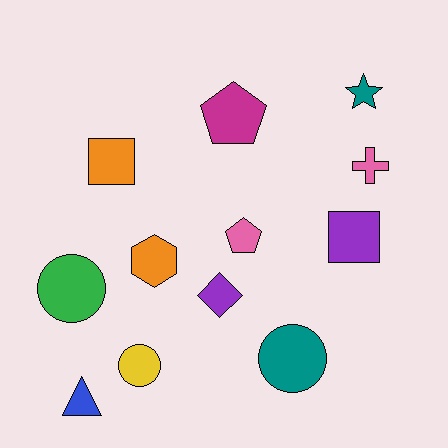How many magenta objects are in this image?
There is 1 magenta object.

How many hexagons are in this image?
There is 1 hexagon.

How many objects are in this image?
There are 12 objects.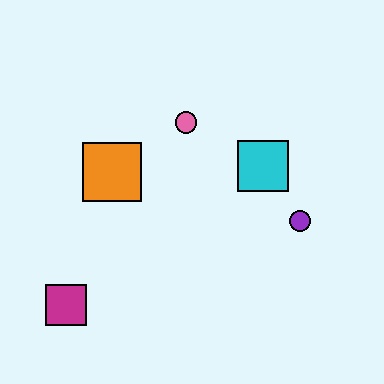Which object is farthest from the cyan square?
The magenta square is farthest from the cyan square.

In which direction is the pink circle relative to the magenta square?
The pink circle is above the magenta square.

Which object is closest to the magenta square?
The orange square is closest to the magenta square.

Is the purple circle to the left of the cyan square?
No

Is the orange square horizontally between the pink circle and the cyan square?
No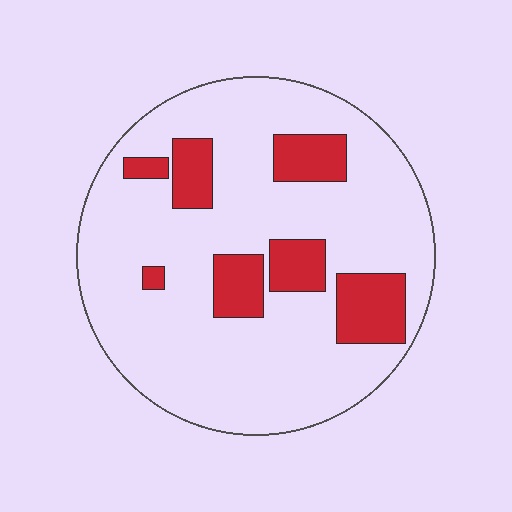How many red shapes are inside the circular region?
7.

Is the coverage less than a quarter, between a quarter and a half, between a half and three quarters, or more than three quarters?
Less than a quarter.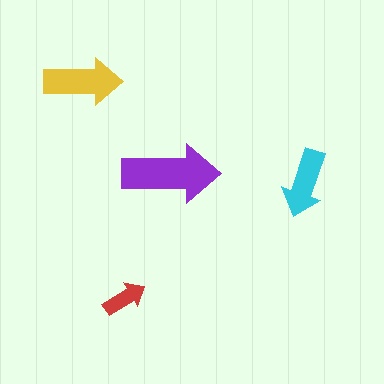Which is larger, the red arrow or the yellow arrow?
The yellow one.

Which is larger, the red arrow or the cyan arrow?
The cyan one.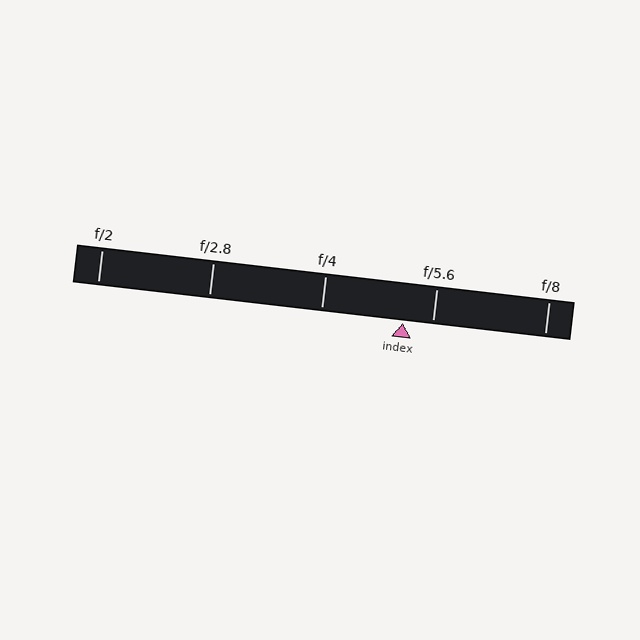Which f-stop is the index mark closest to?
The index mark is closest to f/5.6.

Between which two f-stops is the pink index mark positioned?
The index mark is between f/4 and f/5.6.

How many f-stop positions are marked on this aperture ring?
There are 5 f-stop positions marked.